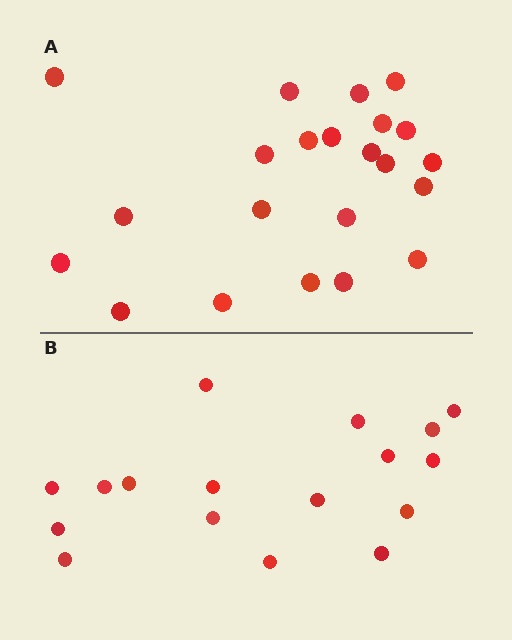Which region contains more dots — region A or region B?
Region A (the top region) has more dots.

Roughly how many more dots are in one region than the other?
Region A has about 5 more dots than region B.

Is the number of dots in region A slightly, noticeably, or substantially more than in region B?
Region A has noticeably more, but not dramatically so. The ratio is roughly 1.3 to 1.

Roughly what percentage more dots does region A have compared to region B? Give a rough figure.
About 30% more.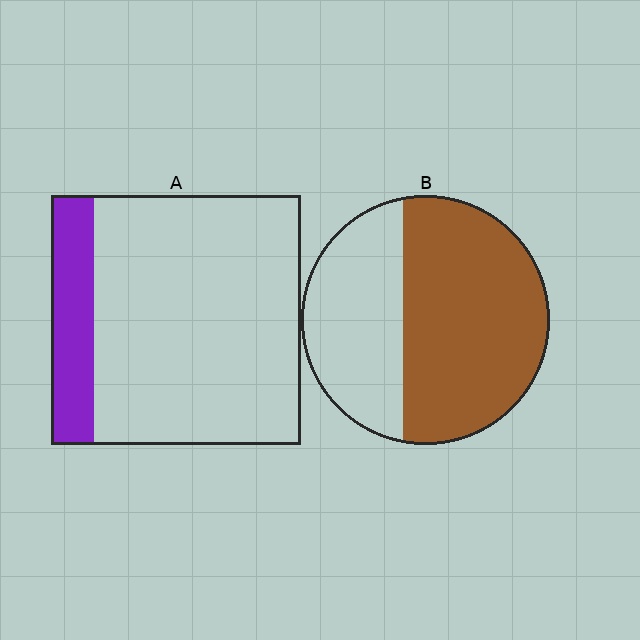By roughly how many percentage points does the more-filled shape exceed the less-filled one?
By roughly 45 percentage points (B over A).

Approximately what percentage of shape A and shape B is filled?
A is approximately 15% and B is approximately 60%.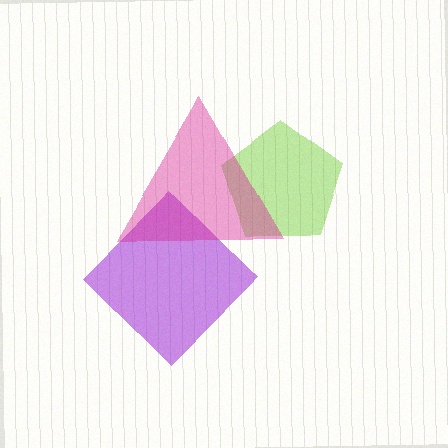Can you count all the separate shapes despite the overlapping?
Yes, there are 3 separate shapes.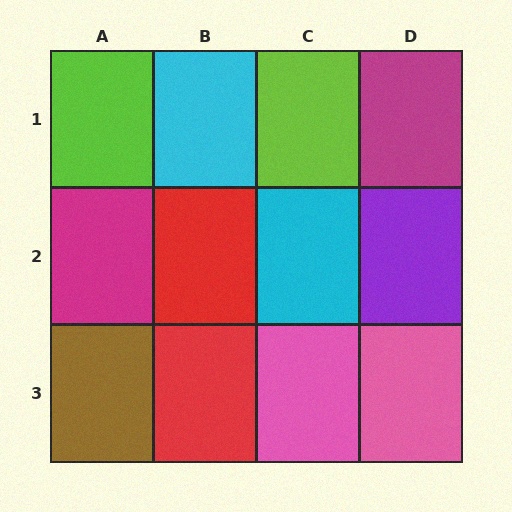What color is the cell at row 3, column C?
Pink.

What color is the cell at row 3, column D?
Pink.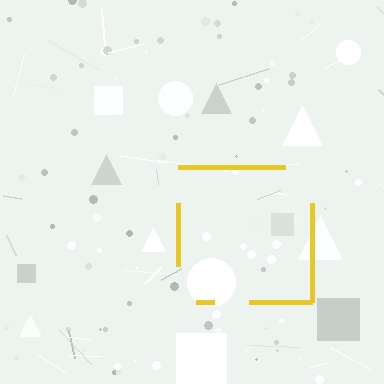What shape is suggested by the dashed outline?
The dashed outline suggests a square.